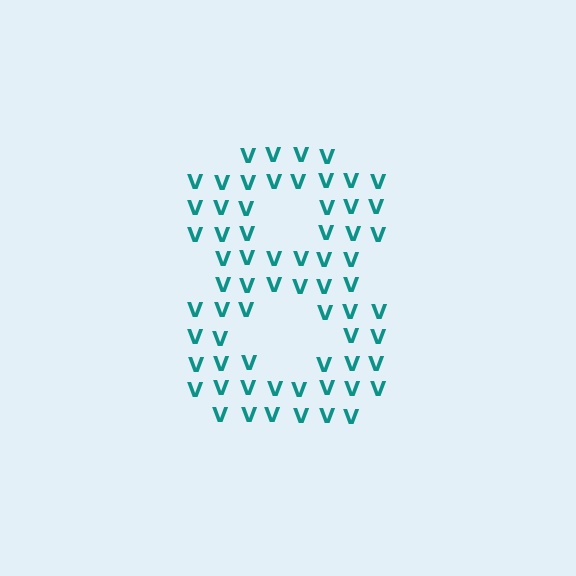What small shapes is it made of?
It is made of small letter V's.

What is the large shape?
The large shape is the digit 8.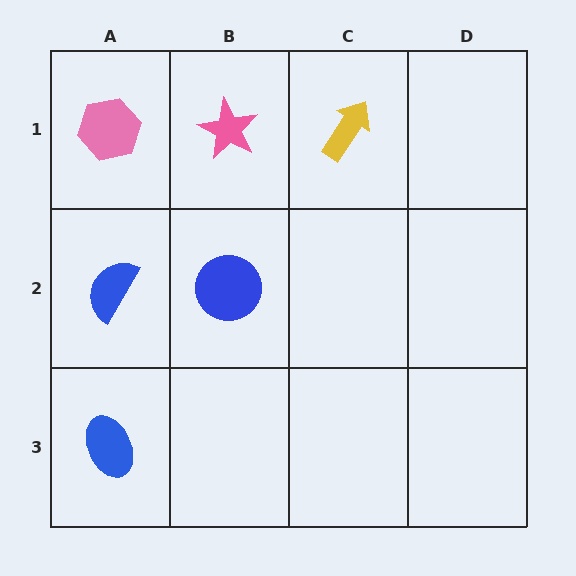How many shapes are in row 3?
1 shape.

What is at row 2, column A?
A blue semicircle.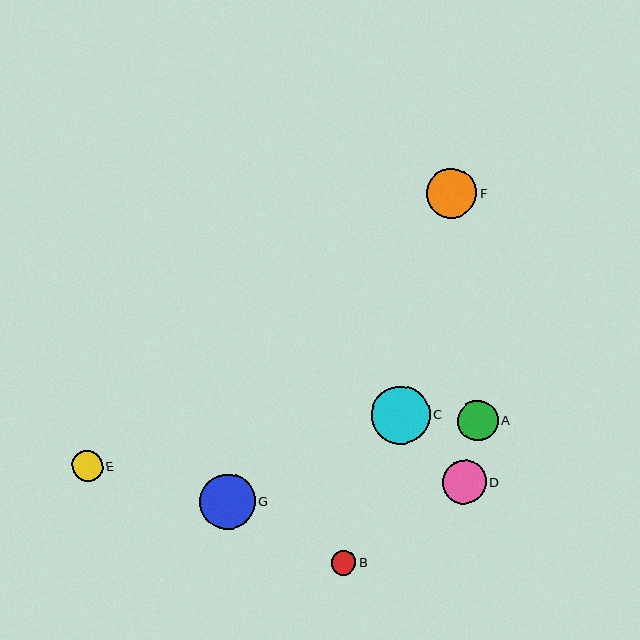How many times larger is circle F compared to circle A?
Circle F is approximately 1.2 times the size of circle A.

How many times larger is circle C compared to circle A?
Circle C is approximately 1.5 times the size of circle A.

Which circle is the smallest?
Circle B is the smallest with a size of approximately 24 pixels.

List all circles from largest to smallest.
From largest to smallest: C, G, F, D, A, E, B.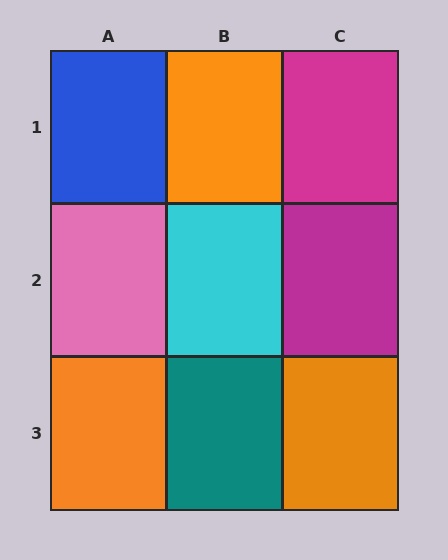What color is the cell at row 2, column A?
Pink.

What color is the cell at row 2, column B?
Cyan.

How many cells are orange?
3 cells are orange.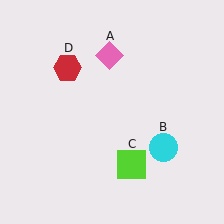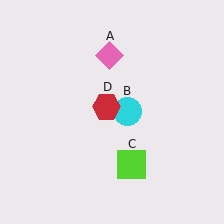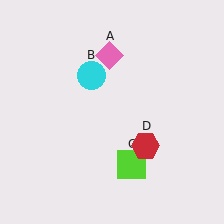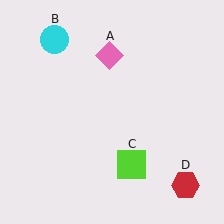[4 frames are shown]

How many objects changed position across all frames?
2 objects changed position: cyan circle (object B), red hexagon (object D).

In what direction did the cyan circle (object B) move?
The cyan circle (object B) moved up and to the left.